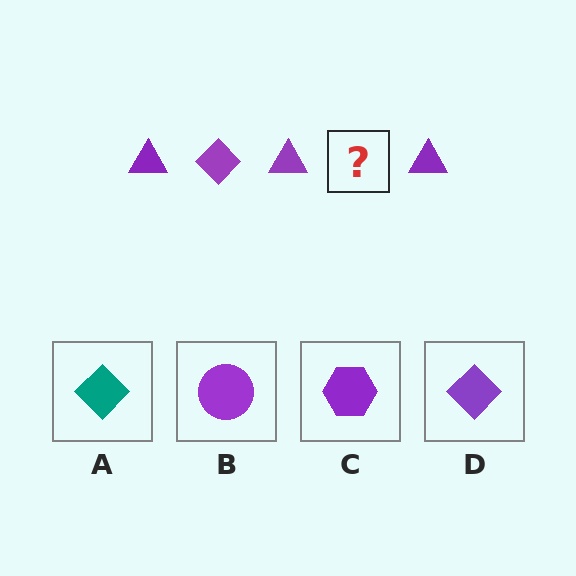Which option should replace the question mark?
Option D.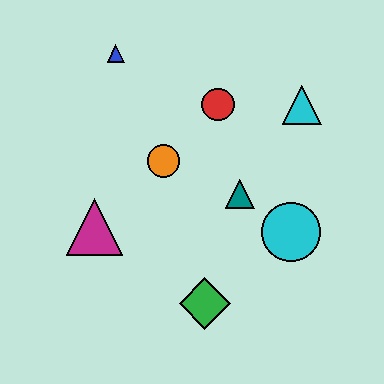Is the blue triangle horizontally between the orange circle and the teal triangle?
No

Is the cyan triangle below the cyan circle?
No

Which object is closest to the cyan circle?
The teal triangle is closest to the cyan circle.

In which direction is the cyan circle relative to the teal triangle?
The cyan circle is to the right of the teal triangle.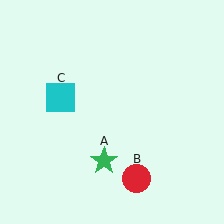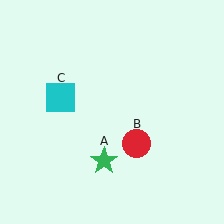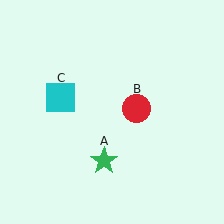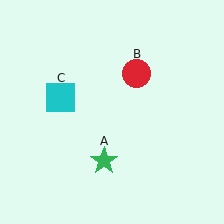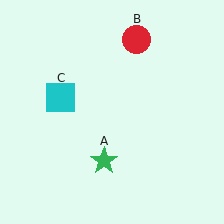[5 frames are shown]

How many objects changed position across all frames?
1 object changed position: red circle (object B).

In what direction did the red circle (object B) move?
The red circle (object B) moved up.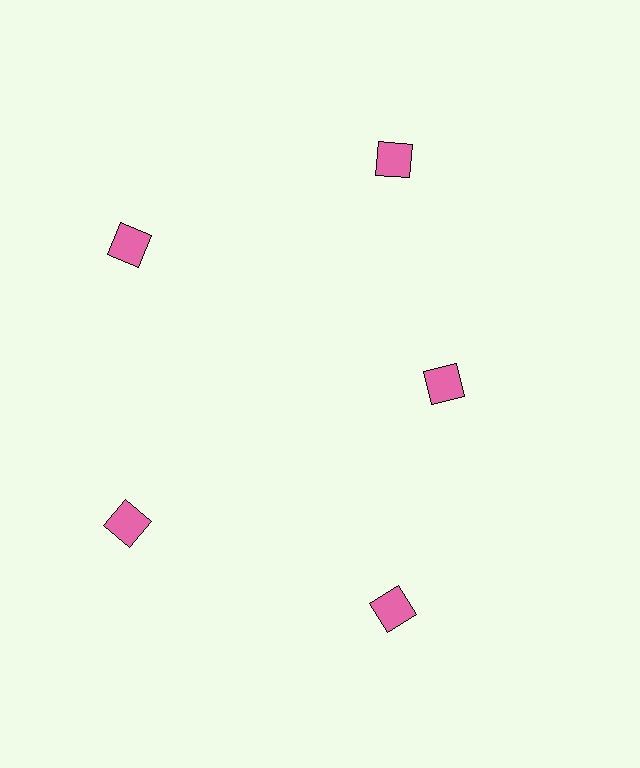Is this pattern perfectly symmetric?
No. The 5 pink diamonds are arranged in a ring, but one element near the 3 o'clock position is pulled inward toward the center, breaking the 5-fold rotational symmetry.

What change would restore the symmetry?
The symmetry would be restored by moving it outward, back onto the ring so that all 5 diamonds sit at equal angles and equal distance from the center.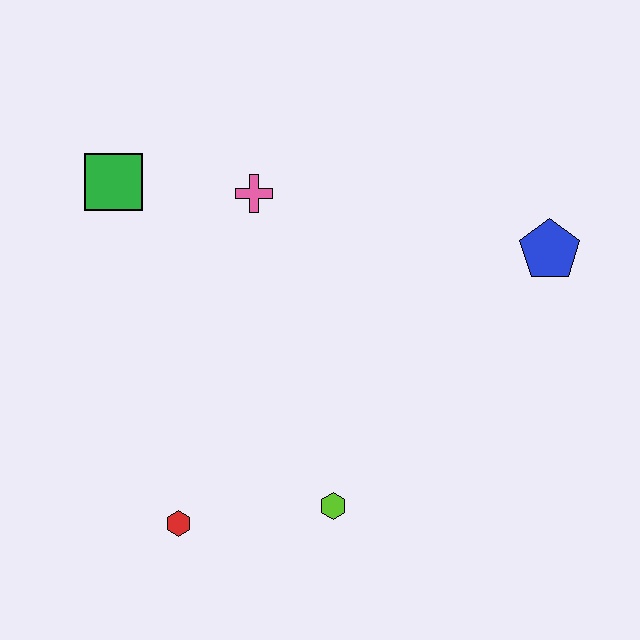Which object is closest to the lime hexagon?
The red hexagon is closest to the lime hexagon.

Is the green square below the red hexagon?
No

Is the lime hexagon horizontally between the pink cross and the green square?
No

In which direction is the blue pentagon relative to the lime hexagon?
The blue pentagon is above the lime hexagon.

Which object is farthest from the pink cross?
The red hexagon is farthest from the pink cross.